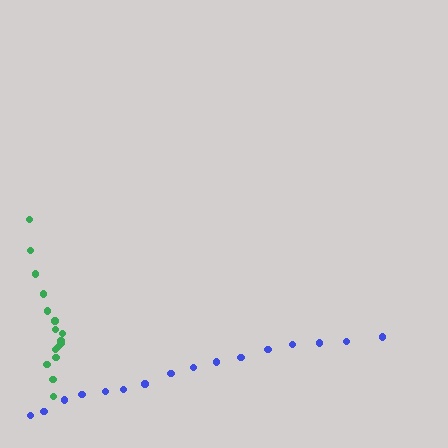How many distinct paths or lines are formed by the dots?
There are 2 distinct paths.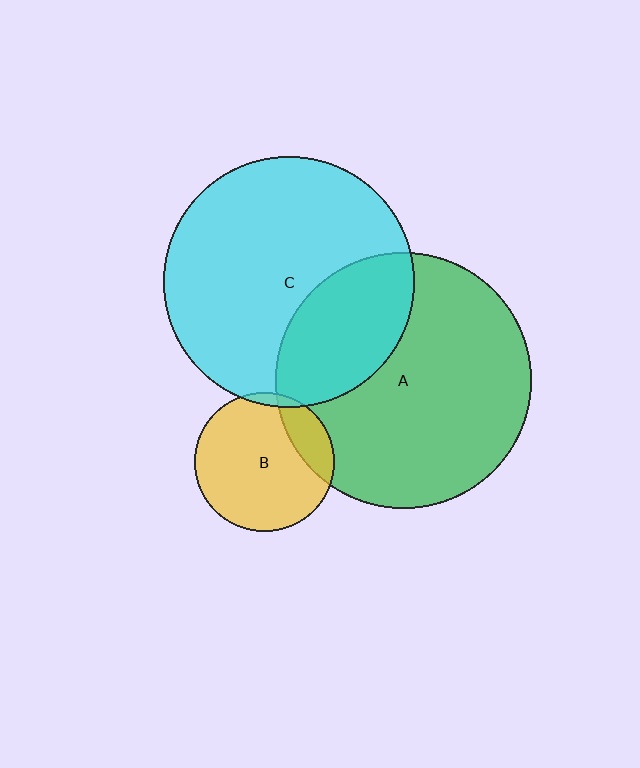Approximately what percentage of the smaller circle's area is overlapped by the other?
Approximately 30%.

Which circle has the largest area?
Circle A (green).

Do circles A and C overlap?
Yes.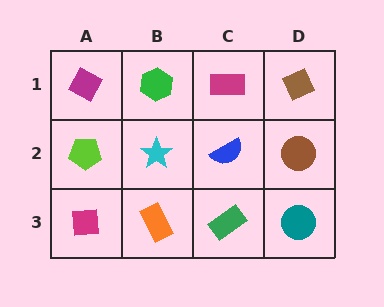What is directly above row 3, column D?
A brown circle.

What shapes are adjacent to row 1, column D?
A brown circle (row 2, column D), a magenta rectangle (row 1, column C).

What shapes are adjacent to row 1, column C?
A blue semicircle (row 2, column C), a green hexagon (row 1, column B), a brown diamond (row 1, column D).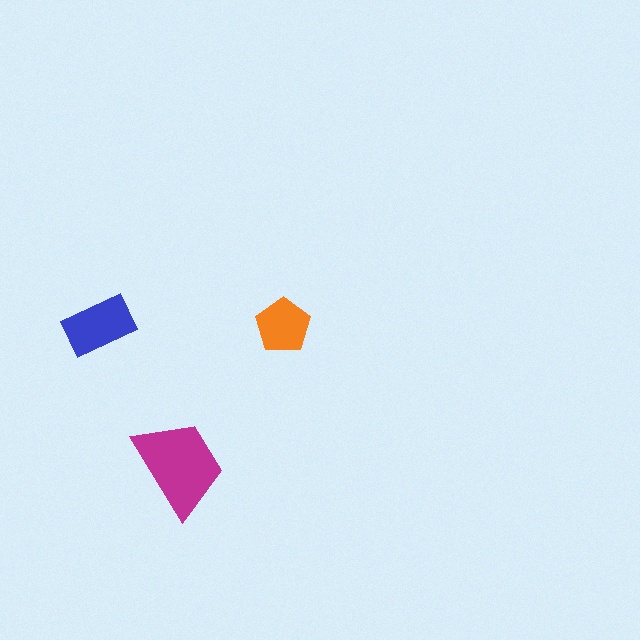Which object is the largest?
The magenta trapezoid.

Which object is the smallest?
The orange pentagon.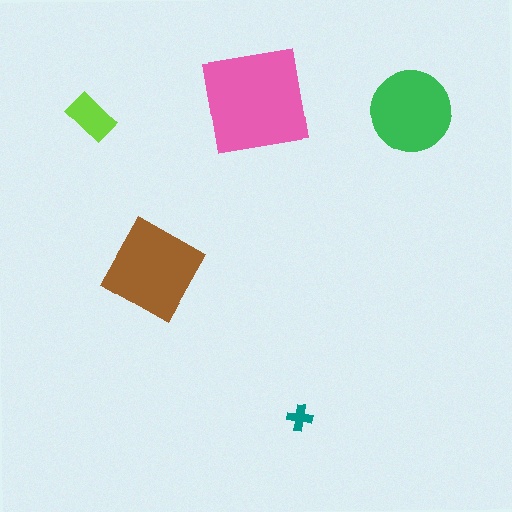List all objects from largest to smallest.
The pink square, the brown diamond, the green circle, the lime rectangle, the teal cross.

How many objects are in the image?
There are 5 objects in the image.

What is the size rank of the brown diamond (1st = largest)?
2nd.